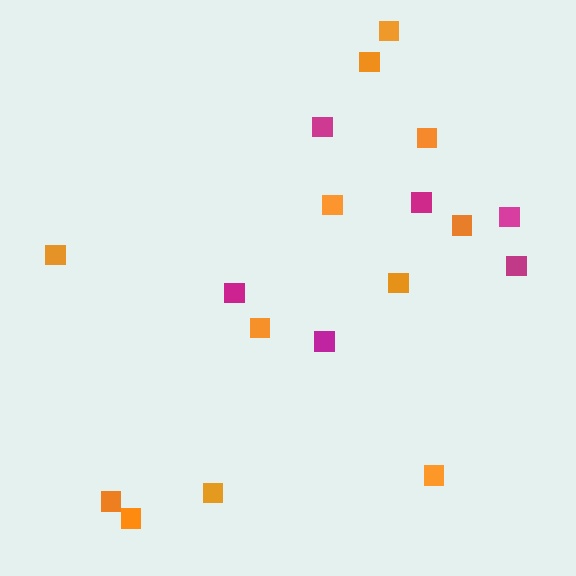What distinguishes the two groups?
There are 2 groups: one group of magenta squares (6) and one group of orange squares (12).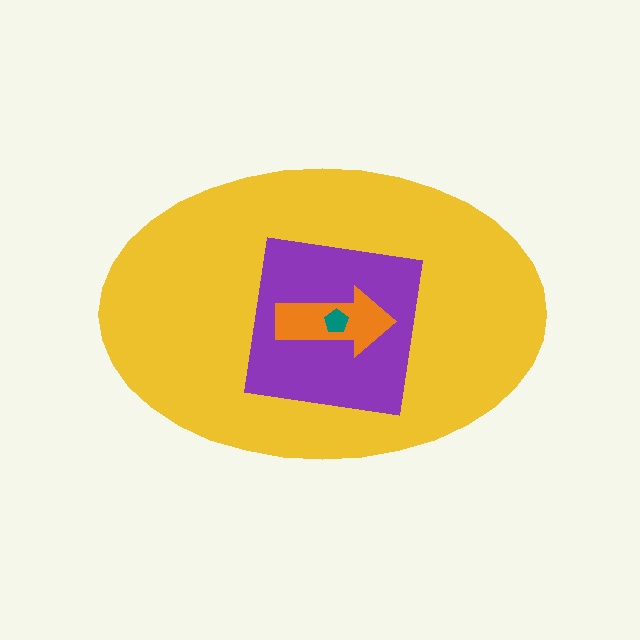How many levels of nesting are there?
4.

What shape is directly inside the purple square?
The orange arrow.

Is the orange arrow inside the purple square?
Yes.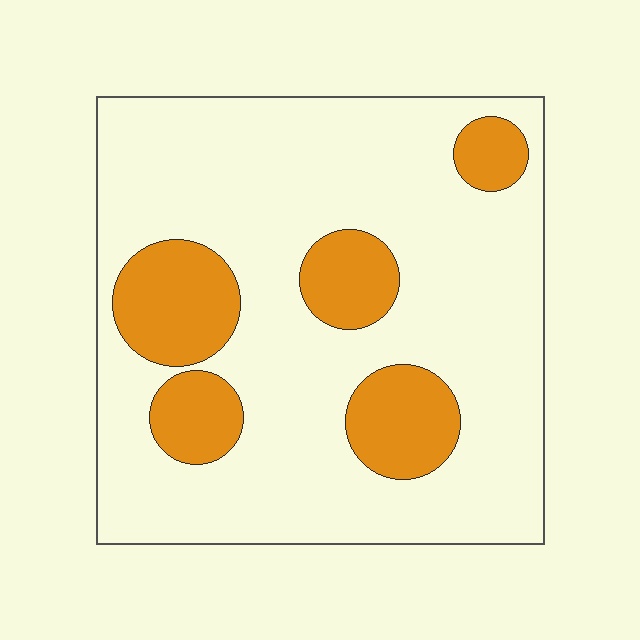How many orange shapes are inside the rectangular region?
5.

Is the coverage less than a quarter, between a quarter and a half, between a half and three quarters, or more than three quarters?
Less than a quarter.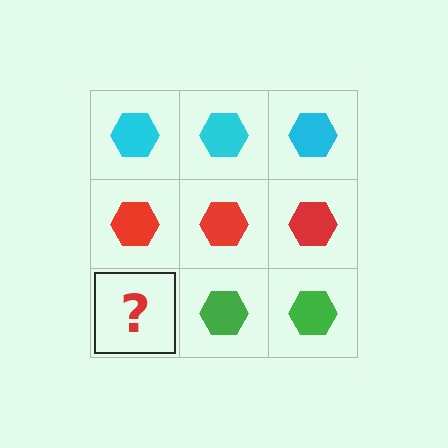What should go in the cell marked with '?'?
The missing cell should contain a green hexagon.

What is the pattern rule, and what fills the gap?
The rule is that each row has a consistent color. The gap should be filled with a green hexagon.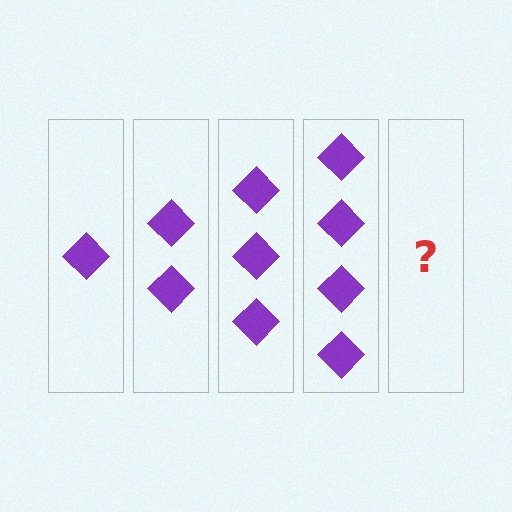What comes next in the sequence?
The next element should be 5 diamonds.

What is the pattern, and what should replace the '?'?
The pattern is that each step adds one more diamond. The '?' should be 5 diamonds.